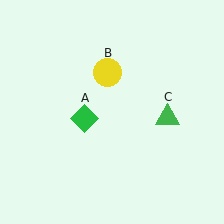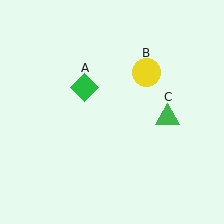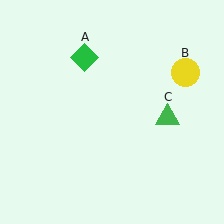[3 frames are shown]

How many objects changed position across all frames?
2 objects changed position: green diamond (object A), yellow circle (object B).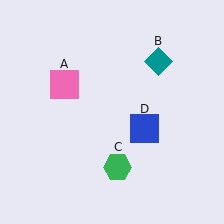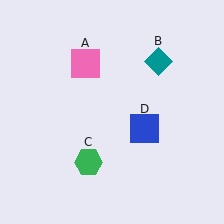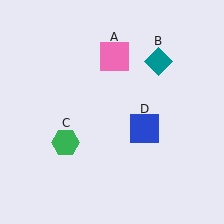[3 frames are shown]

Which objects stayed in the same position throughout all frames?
Teal diamond (object B) and blue square (object D) remained stationary.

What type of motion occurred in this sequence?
The pink square (object A), green hexagon (object C) rotated clockwise around the center of the scene.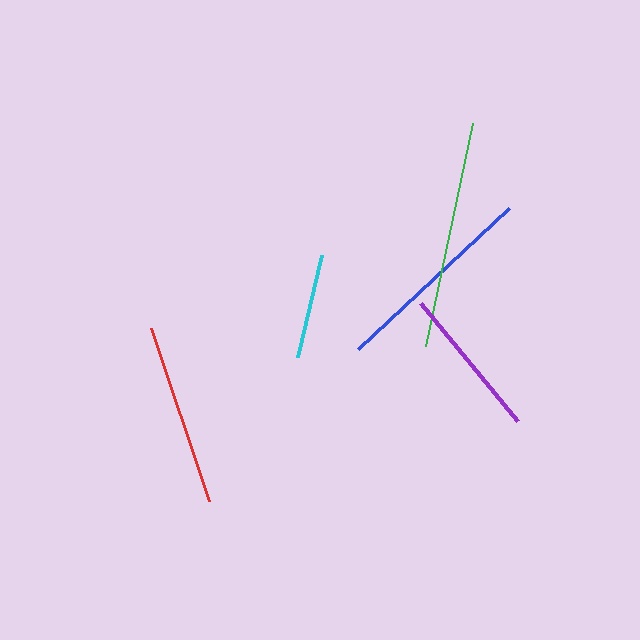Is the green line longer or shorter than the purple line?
The green line is longer than the purple line.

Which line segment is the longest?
The green line is the longest at approximately 228 pixels.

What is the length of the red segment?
The red segment is approximately 183 pixels long.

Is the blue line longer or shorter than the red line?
The blue line is longer than the red line.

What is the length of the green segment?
The green segment is approximately 228 pixels long.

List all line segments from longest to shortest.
From longest to shortest: green, blue, red, purple, cyan.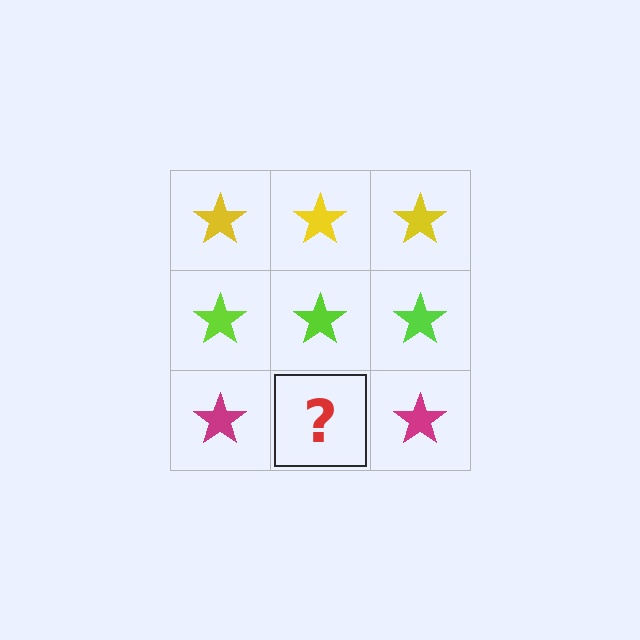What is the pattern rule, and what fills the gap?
The rule is that each row has a consistent color. The gap should be filled with a magenta star.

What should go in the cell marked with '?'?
The missing cell should contain a magenta star.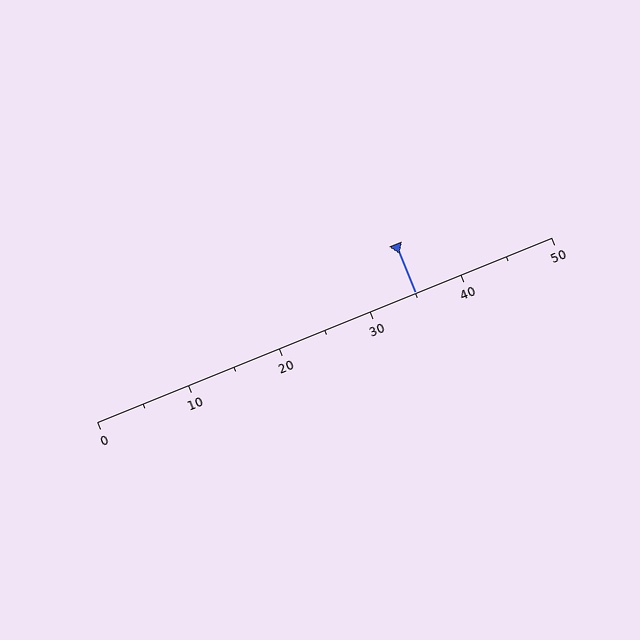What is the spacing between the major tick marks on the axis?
The major ticks are spaced 10 apart.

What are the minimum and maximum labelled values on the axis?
The axis runs from 0 to 50.